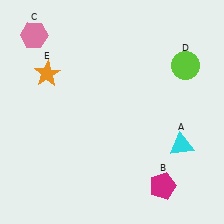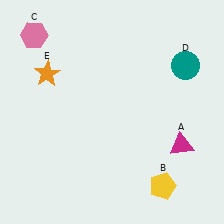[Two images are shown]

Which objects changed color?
A changed from cyan to magenta. B changed from magenta to yellow. D changed from lime to teal.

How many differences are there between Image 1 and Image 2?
There are 3 differences between the two images.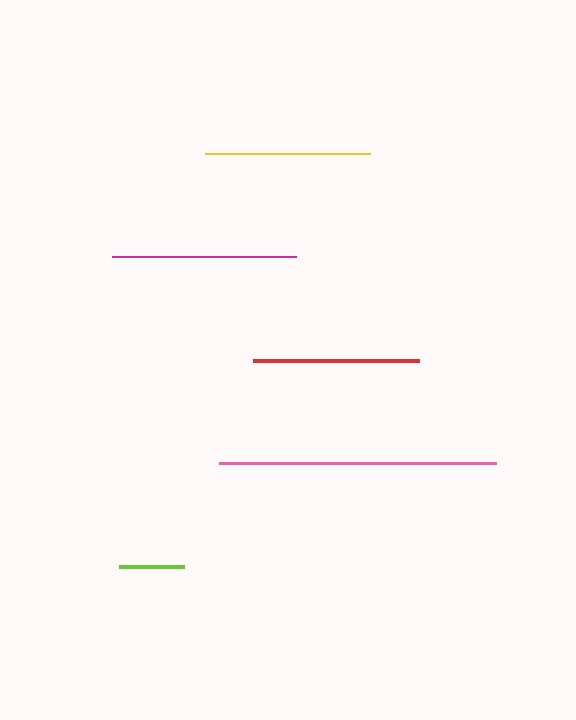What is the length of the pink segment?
The pink segment is approximately 277 pixels long.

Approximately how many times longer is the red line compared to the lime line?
The red line is approximately 2.5 times the length of the lime line.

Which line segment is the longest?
The pink line is the longest at approximately 277 pixels.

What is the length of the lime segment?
The lime segment is approximately 66 pixels long.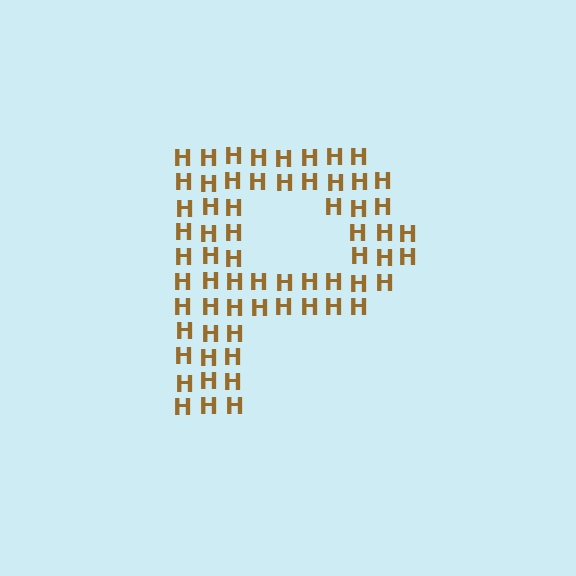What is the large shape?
The large shape is the letter P.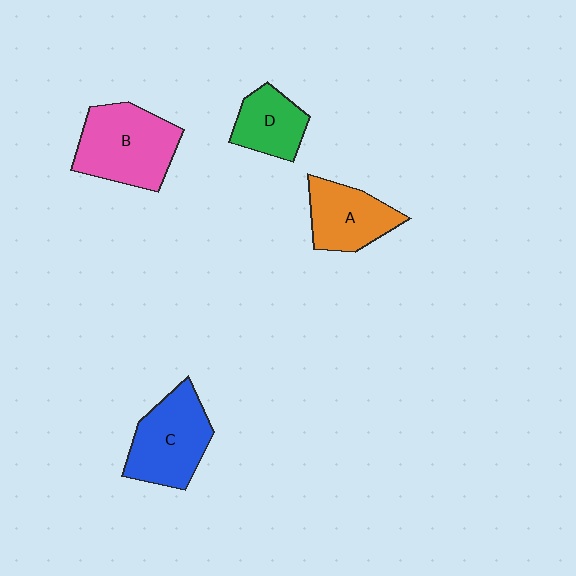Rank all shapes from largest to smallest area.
From largest to smallest: B (pink), C (blue), A (orange), D (green).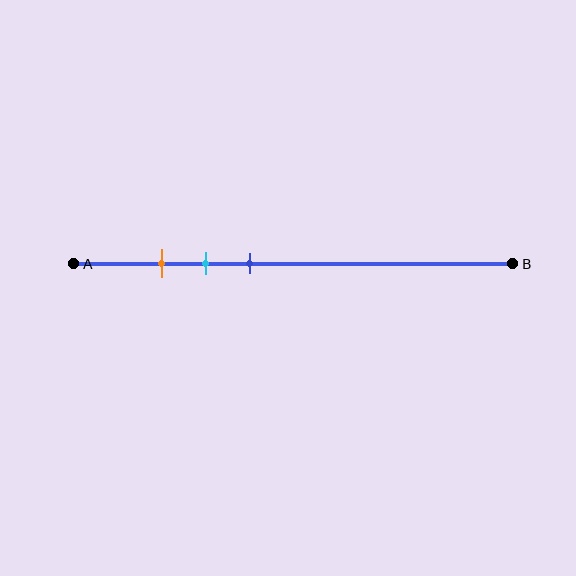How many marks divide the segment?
There are 3 marks dividing the segment.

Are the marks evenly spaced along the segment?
Yes, the marks are approximately evenly spaced.